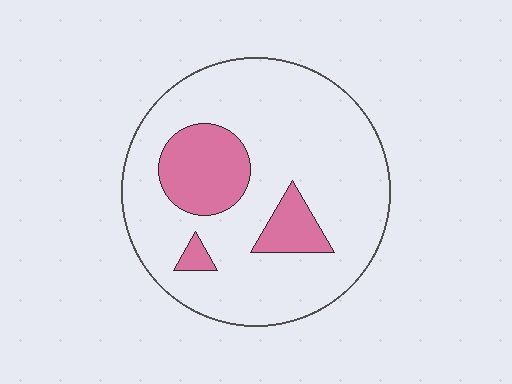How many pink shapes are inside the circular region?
3.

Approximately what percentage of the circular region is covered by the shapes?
Approximately 20%.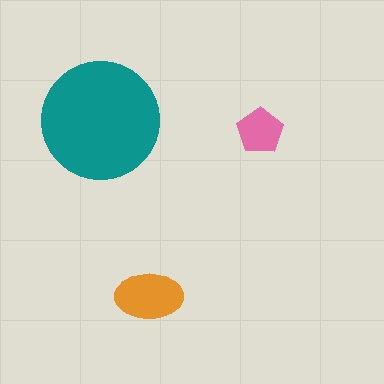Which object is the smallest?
The pink pentagon.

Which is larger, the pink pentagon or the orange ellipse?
The orange ellipse.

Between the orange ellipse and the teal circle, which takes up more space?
The teal circle.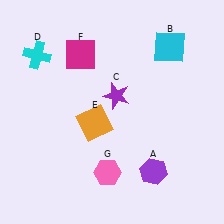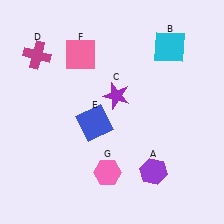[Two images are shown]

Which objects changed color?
D changed from cyan to magenta. E changed from orange to blue. F changed from magenta to pink.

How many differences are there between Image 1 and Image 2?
There are 3 differences between the two images.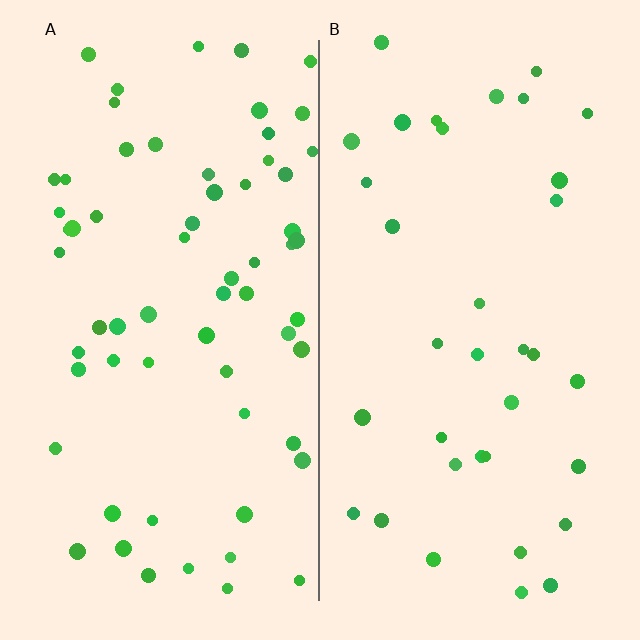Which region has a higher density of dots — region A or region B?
A (the left).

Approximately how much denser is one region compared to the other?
Approximately 1.8× — region A over region B.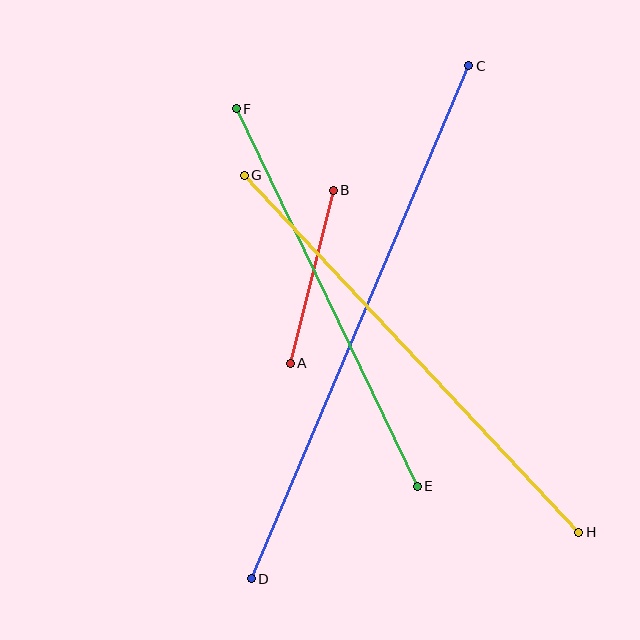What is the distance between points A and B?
The distance is approximately 178 pixels.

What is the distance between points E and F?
The distance is approximately 419 pixels.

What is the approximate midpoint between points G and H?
The midpoint is at approximately (412, 354) pixels.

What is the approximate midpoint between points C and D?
The midpoint is at approximately (360, 322) pixels.